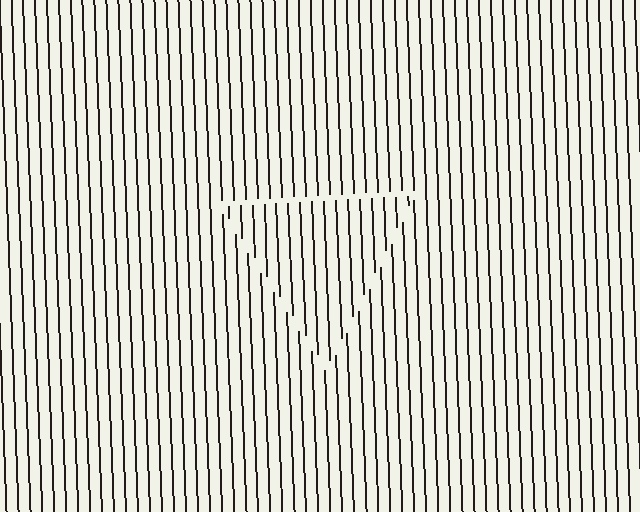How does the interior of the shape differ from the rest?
The interior of the shape contains the same grating, shifted by half a period — the contour is defined by the phase discontinuity where line-ends from the inner and outer gratings abut.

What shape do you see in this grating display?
An illusory triangle. The interior of the shape contains the same grating, shifted by half a period — the contour is defined by the phase discontinuity where line-ends from the inner and outer gratings abut.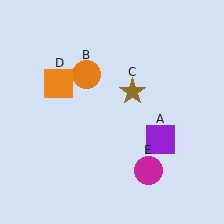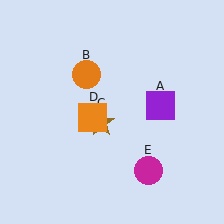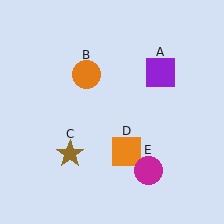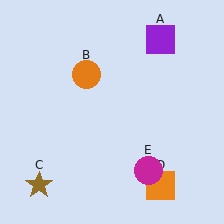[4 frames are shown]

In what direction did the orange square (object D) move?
The orange square (object D) moved down and to the right.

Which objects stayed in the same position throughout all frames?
Orange circle (object B) and magenta circle (object E) remained stationary.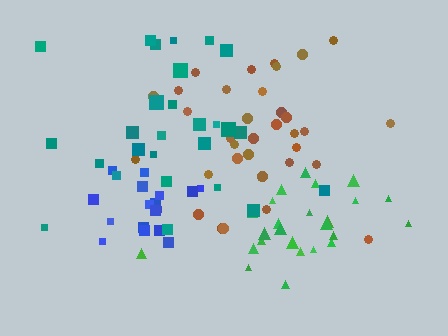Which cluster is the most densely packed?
Blue.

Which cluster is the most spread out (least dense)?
Teal.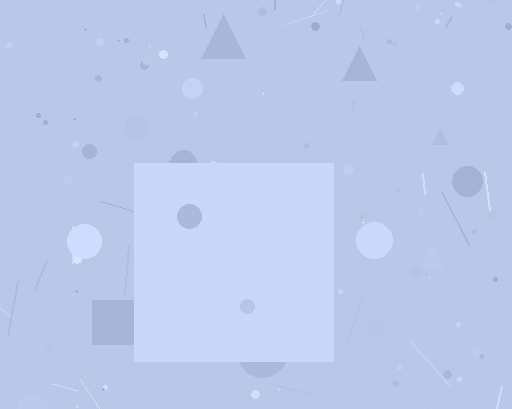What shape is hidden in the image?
A square is hidden in the image.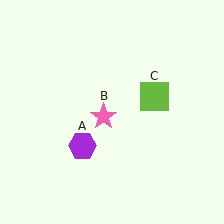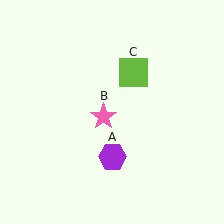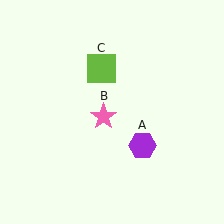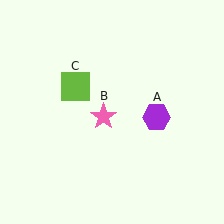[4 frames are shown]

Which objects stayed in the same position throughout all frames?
Pink star (object B) remained stationary.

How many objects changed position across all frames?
2 objects changed position: purple hexagon (object A), lime square (object C).